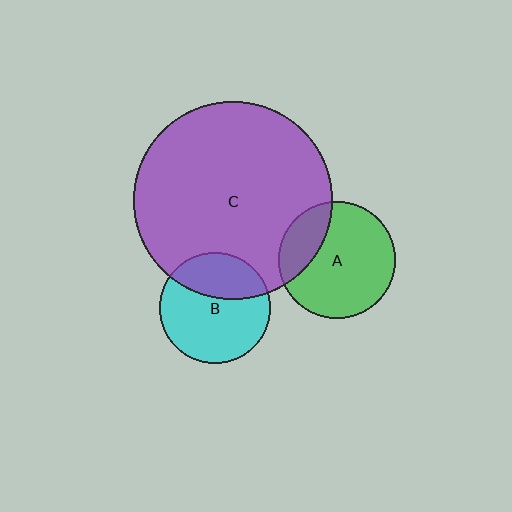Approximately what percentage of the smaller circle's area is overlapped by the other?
Approximately 35%.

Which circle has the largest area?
Circle C (purple).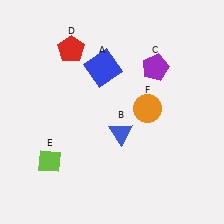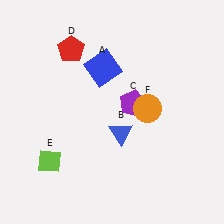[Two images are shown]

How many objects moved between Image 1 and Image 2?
1 object moved between the two images.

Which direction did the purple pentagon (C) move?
The purple pentagon (C) moved down.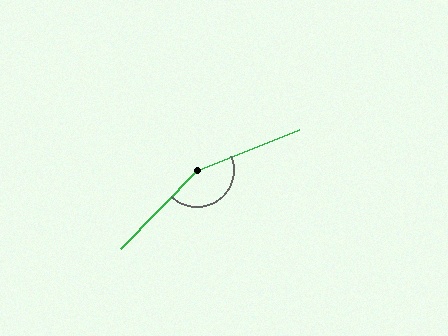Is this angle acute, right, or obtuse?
It is obtuse.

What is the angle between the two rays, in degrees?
Approximately 156 degrees.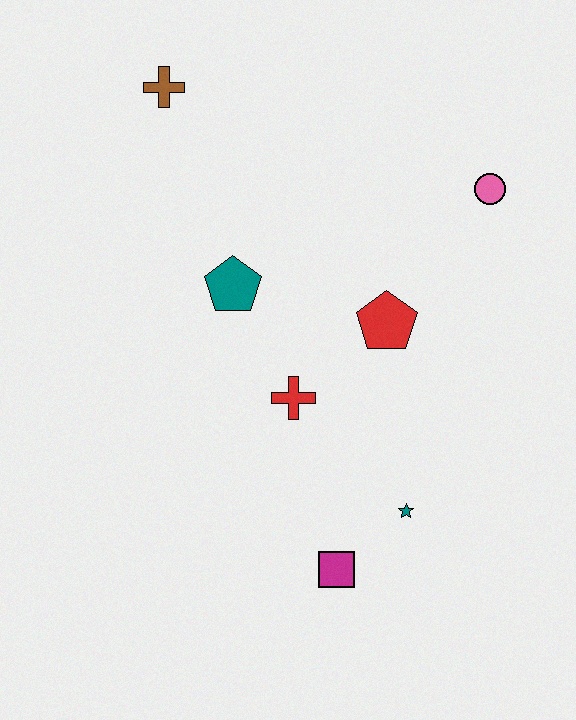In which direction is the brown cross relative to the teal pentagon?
The brown cross is above the teal pentagon.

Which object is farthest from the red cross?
The brown cross is farthest from the red cross.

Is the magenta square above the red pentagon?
No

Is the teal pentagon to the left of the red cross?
Yes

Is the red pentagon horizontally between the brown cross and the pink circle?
Yes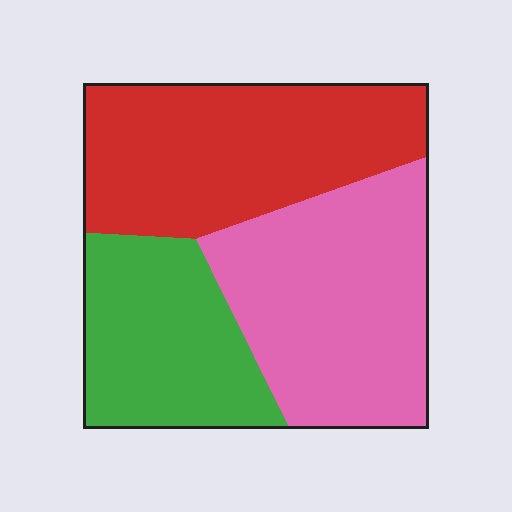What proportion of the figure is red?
Red covers 37% of the figure.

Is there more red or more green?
Red.